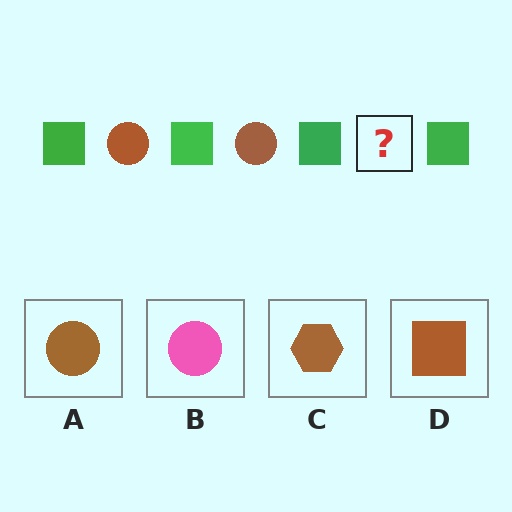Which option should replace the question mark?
Option A.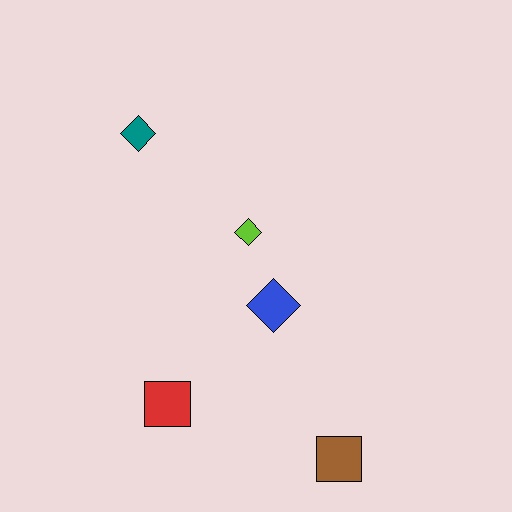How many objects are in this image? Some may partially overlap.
There are 5 objects.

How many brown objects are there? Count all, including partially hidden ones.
There is 1 brown object.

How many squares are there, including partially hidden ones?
There are 2 squares.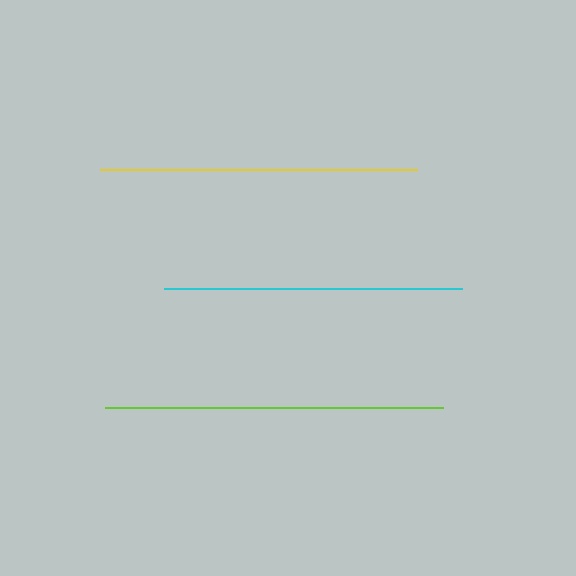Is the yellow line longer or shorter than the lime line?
The lime line is longer than the yellow line.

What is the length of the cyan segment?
The cyan segment is approximately 298 pixels long.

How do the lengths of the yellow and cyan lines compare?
The yellow and cyan lines are approximately the same length.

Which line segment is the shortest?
The cyan line is the shortest at approximately 298 pixels.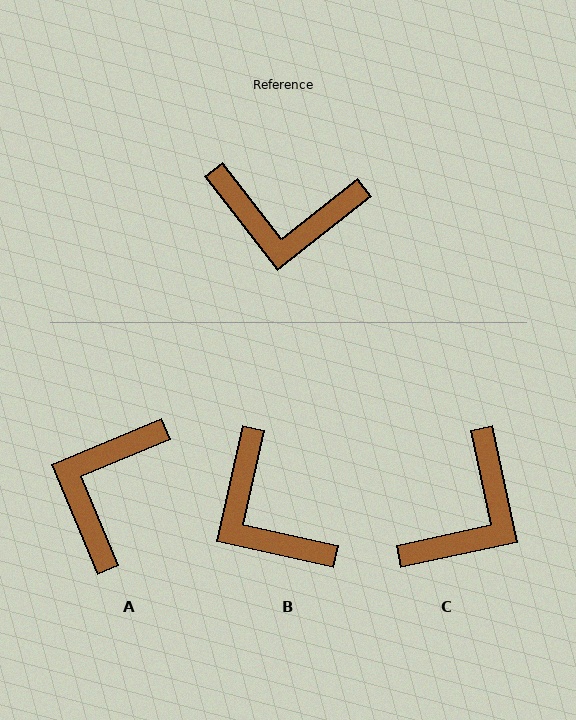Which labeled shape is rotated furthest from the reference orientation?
A, about 105 degrees away.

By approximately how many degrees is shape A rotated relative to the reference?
Approximately 105 degrees clockwise.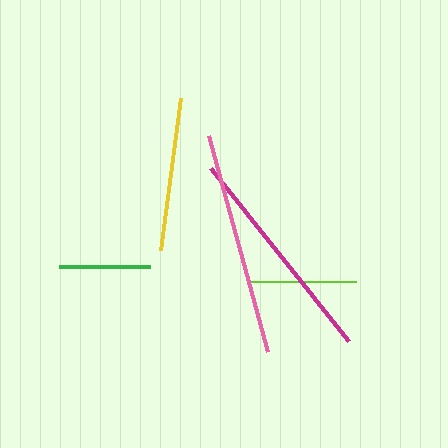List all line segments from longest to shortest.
From longest to shortest: pink, magenta, yellow, lime, green.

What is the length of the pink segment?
The pink segment is approximately 224 pixels long.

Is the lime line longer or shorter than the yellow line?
The yellow line is longer than the lime line.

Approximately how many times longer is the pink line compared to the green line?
The pink line is approximately 2.5 times the length of the green line.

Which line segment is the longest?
The pink line is the longest at approximately 224 pixels.